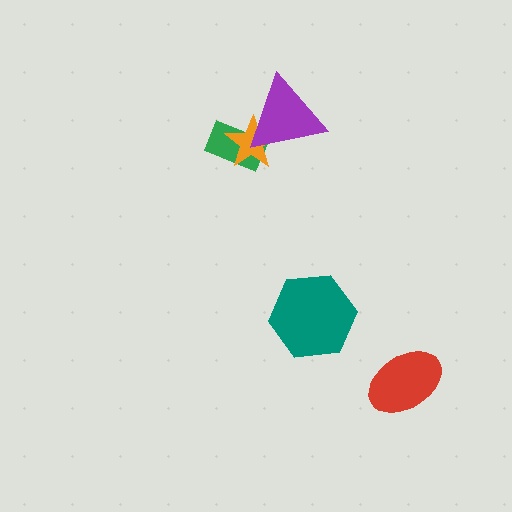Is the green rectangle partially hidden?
Yes, it is partially covered by another shape.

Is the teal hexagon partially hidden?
No, no other shape covers it.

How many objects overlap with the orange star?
2 objects overlap with the orange star.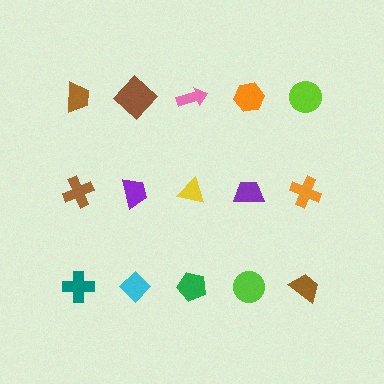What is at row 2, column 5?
An orange cross.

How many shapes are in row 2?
5 shapes.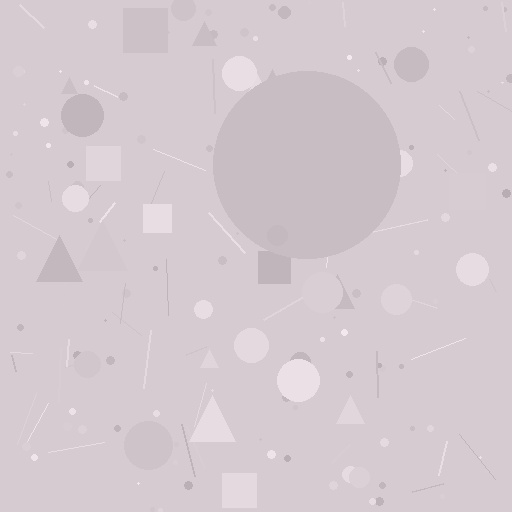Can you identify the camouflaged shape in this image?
The camouflaged shape is a circle.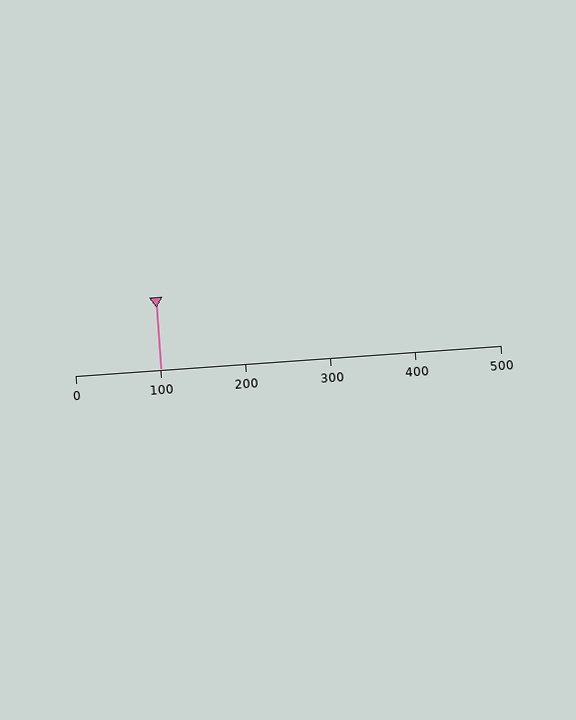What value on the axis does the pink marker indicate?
The marker indicates approximately 100.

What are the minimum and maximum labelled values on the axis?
The axis runs from 0 to 500.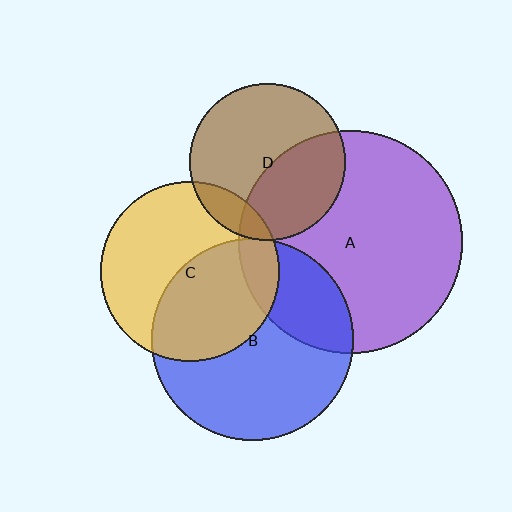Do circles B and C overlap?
Yes.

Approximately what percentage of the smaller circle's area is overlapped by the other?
Approximately 45%.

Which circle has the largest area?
Circle A (purple).